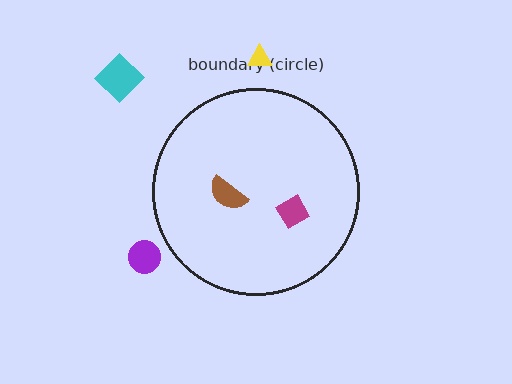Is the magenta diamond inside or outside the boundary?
Inside.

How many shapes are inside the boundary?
2 inside, 3 outside.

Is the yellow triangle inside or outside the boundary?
Outside.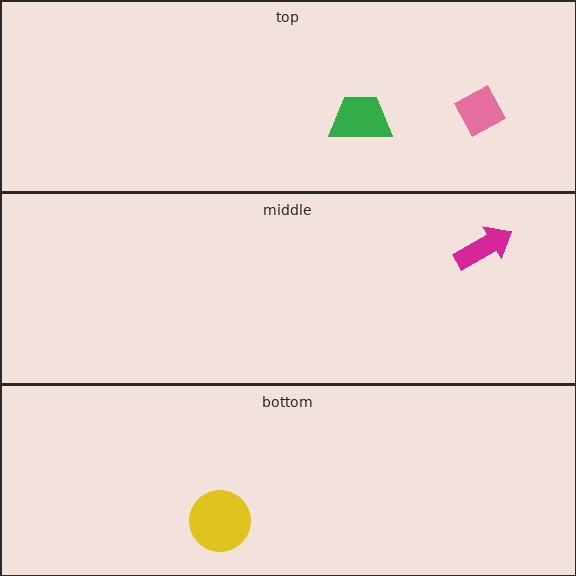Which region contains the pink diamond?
The top region.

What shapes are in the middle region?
The magenta arrow.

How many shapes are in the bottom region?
1.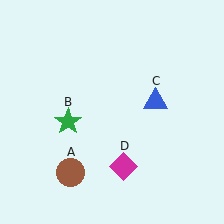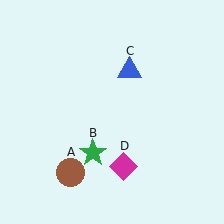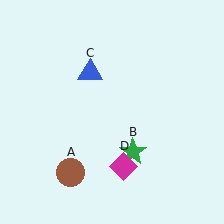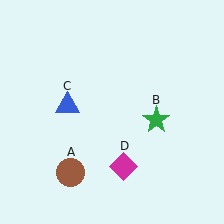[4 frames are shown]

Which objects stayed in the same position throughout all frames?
Brown circle (object A) and magenta diamond (object D) remained stationary.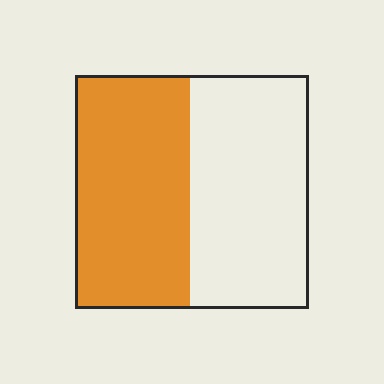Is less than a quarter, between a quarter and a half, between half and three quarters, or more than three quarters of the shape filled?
Between a quarter and a half.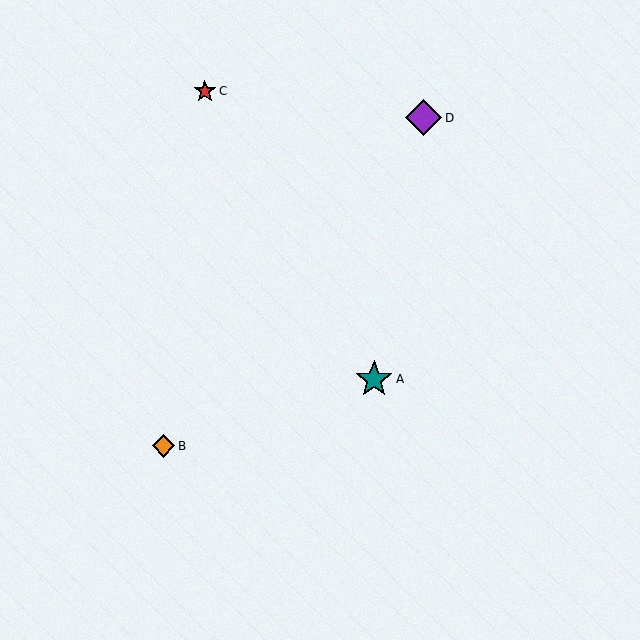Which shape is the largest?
The teal star (labeled A) is the largest.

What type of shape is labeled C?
Shape C is a red star.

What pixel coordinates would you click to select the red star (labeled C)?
Click at (205, 91) to select the red star C.